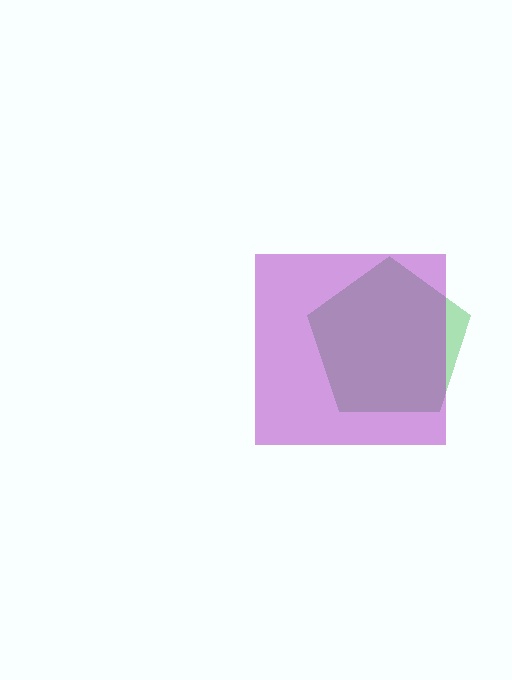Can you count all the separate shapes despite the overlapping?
Yes, there are 2 separate shapes.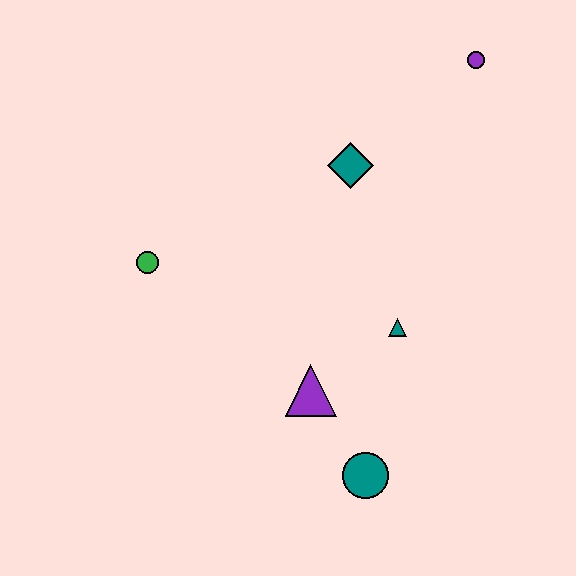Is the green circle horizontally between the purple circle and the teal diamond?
No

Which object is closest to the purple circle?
The teal diamond is closest to the purple circle.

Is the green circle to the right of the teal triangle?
No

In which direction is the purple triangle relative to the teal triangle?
The purple triangle is to the left of the teal triangle.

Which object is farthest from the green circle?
The purple circle is farthest from the green circle.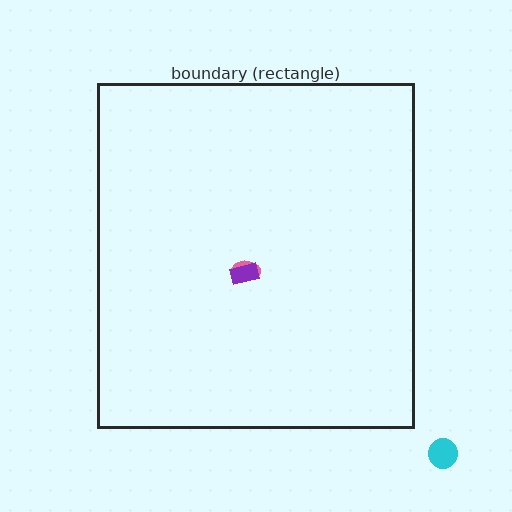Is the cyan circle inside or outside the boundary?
Outside.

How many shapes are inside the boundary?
2 inside, 1 outside.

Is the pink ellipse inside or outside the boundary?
Inside.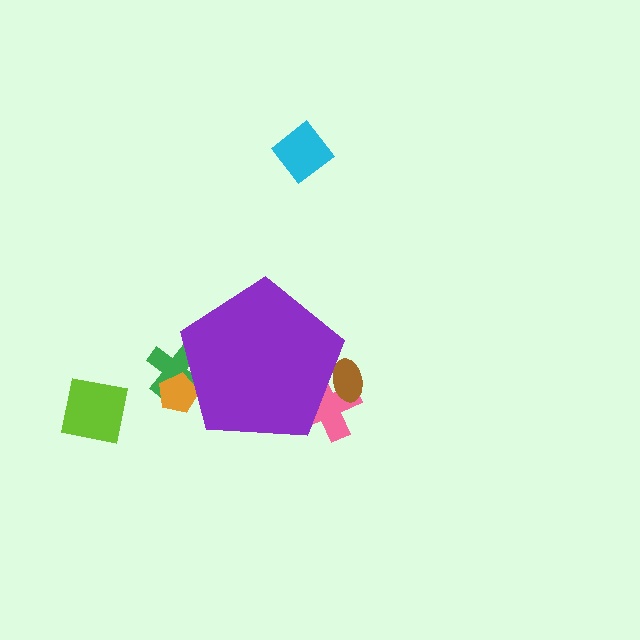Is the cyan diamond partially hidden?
No, the cyan diamond is fully visible.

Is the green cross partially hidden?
Yes, the green cross is partially hidden behind the purple pentagon.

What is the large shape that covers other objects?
A purple pentagon.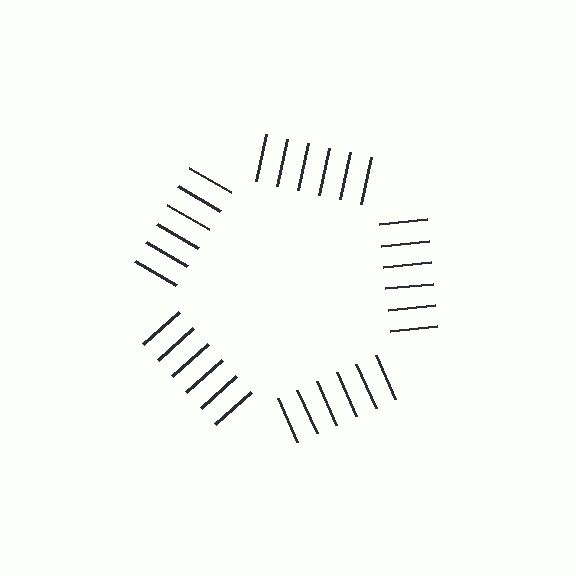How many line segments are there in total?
30 — 6 along each of the 5 edges.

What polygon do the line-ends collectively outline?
An illusory pentagon — the line segments terminate on its edges but no continuous stroke is drawn.